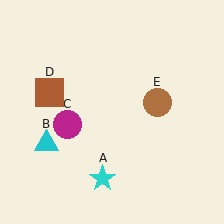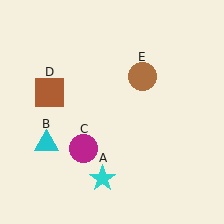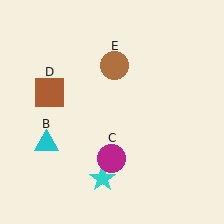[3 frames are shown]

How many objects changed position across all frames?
2 objects changed position: magenta circle (object C), brown circle (object E).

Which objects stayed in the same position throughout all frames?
Cyan star (object A) and cyan triangle (object B) and brown square (object D) remained stationary.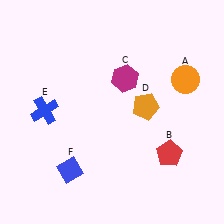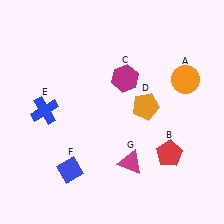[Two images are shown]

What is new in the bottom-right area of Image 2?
A magenta triangle (G) was added in the bottom-right area of Image 2.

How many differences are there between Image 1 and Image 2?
There is 1 difference between the two images.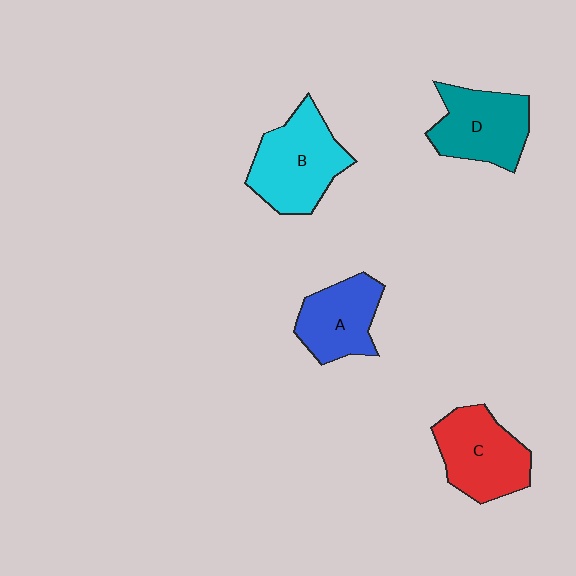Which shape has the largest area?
Shape B (cyan).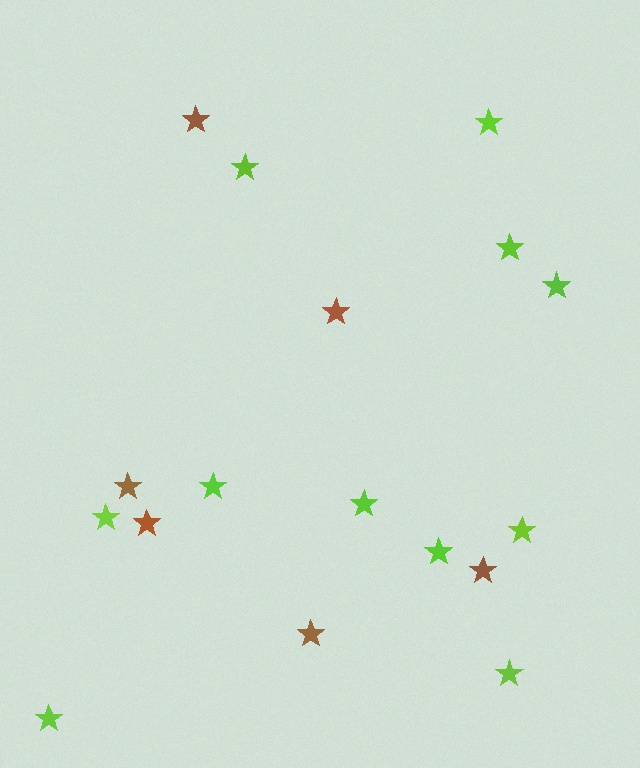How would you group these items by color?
There are 2 groups: one group of brown stars (6) and one group of lime stars (11).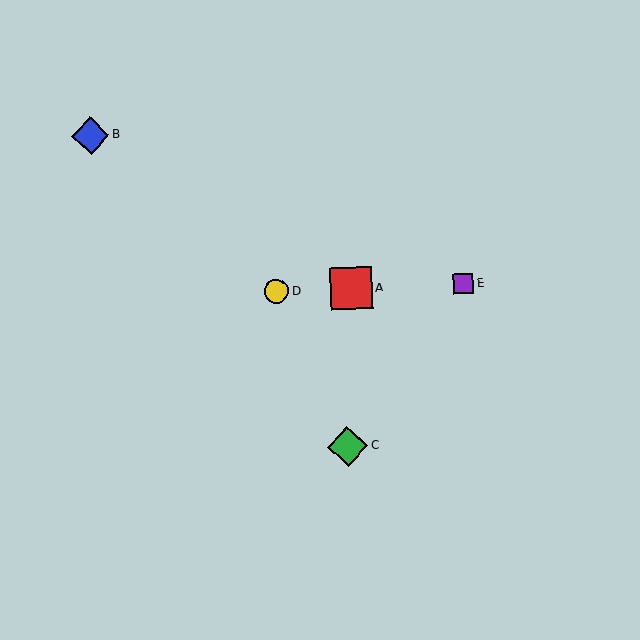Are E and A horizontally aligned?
Yes, both are at y≈284.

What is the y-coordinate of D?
Object D is at y≈292.